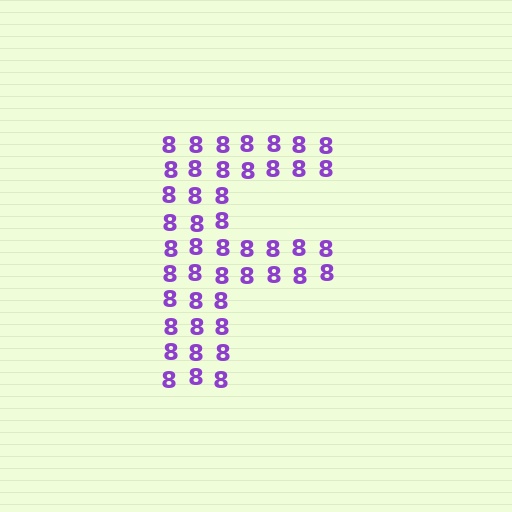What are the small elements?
The small elements are digit 8's.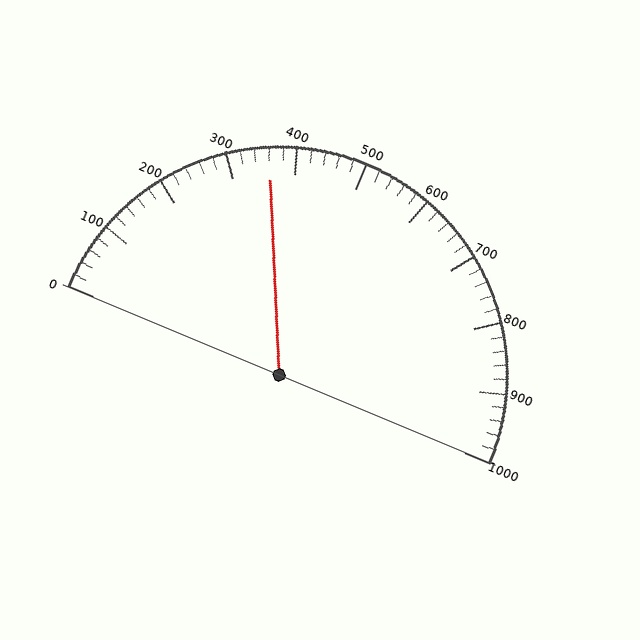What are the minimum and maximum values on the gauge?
The gauge ranges from 0 to 1000.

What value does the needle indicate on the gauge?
The needle indicates approximately 360.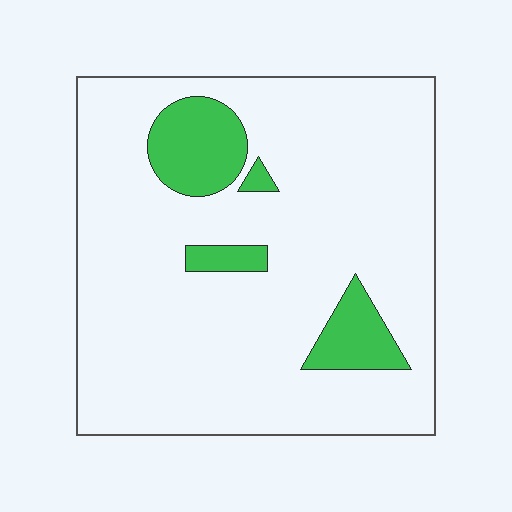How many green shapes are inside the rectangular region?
4.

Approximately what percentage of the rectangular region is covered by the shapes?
Approximately 15%.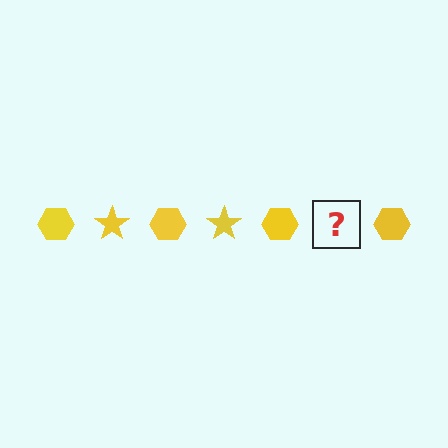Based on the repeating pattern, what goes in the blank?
The blank should be a yellow star.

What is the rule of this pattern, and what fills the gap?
The rule is that the pattern cycles through hexagon, star shapes in yellow. The gap should be filled with a yellow star.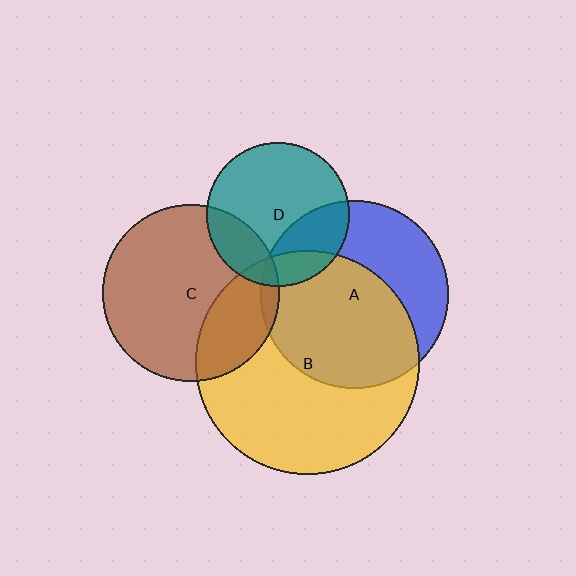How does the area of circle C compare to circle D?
Approximately 1.5 times.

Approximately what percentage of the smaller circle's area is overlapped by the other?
Approximately 15%.